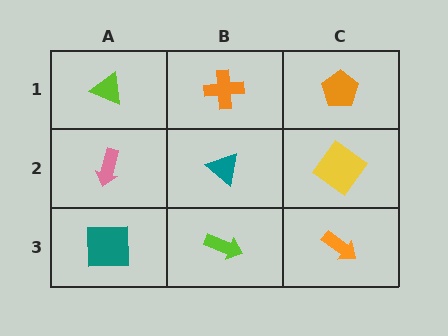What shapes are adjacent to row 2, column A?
A lime triangle (row 1, column A), a teal square (row 3, column A), a teal triangle (row 2, column B).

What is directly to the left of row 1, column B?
A lime triangle.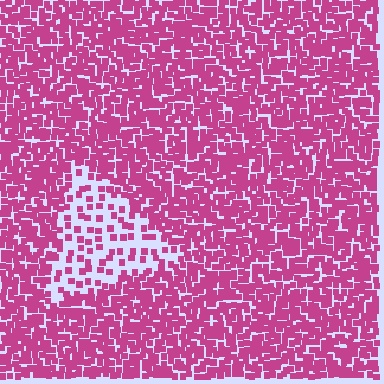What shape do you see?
I see a triangle.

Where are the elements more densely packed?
The elements are more densely packed outside the triangle boundary.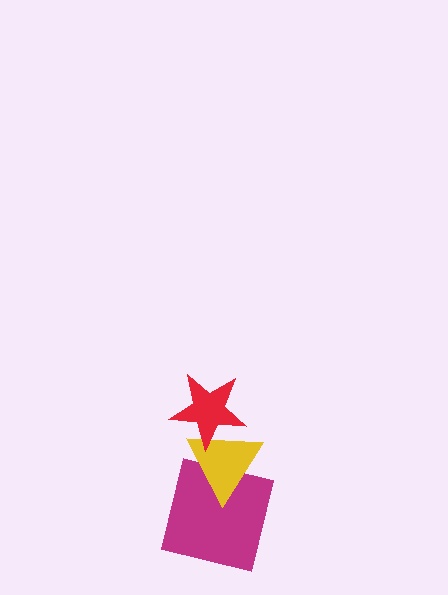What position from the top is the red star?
The red star is 1st from the top.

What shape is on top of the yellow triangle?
The red star is on top of the yellow triangle.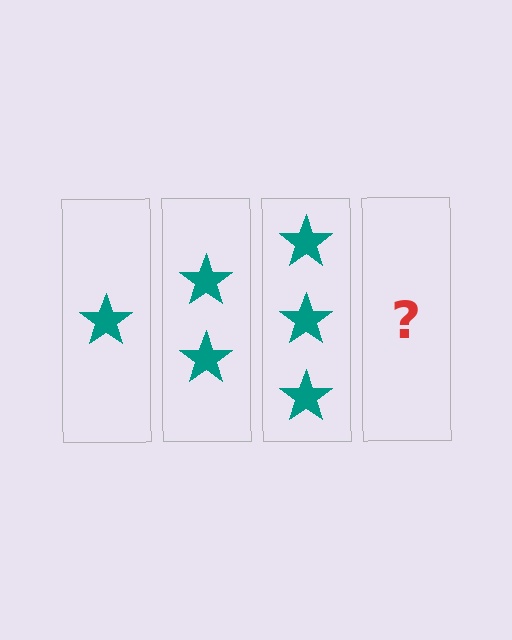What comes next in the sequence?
The next element should be 4 stars.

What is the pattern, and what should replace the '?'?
The pattern is that each step adds one more star. The '?' should be 4 stars.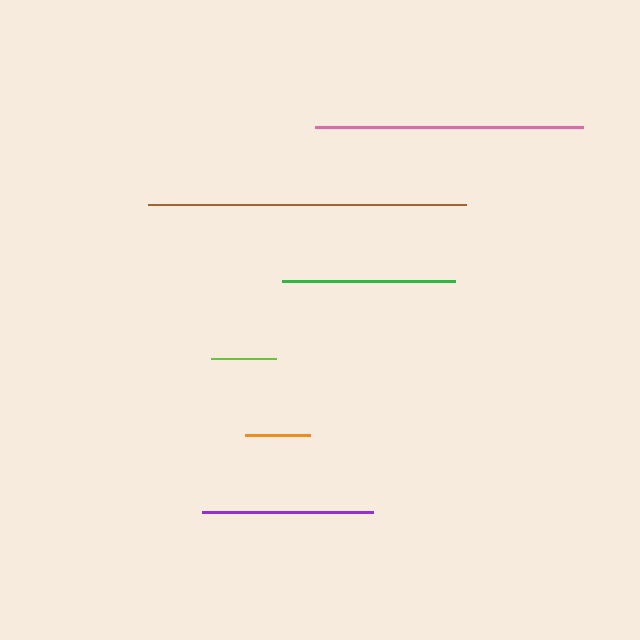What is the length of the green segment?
The green segment is approximately 173 pixels long.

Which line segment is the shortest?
The orange line is the shortest at approximately 65 pixels.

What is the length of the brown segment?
The brown segment is approximately 318 pixels long.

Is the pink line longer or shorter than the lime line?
The pink line is longer than the lime line.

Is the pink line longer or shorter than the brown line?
The brown line is longer than the pink line.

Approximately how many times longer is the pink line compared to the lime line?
The pink line is approximately 4.1 times the length of the lime line.